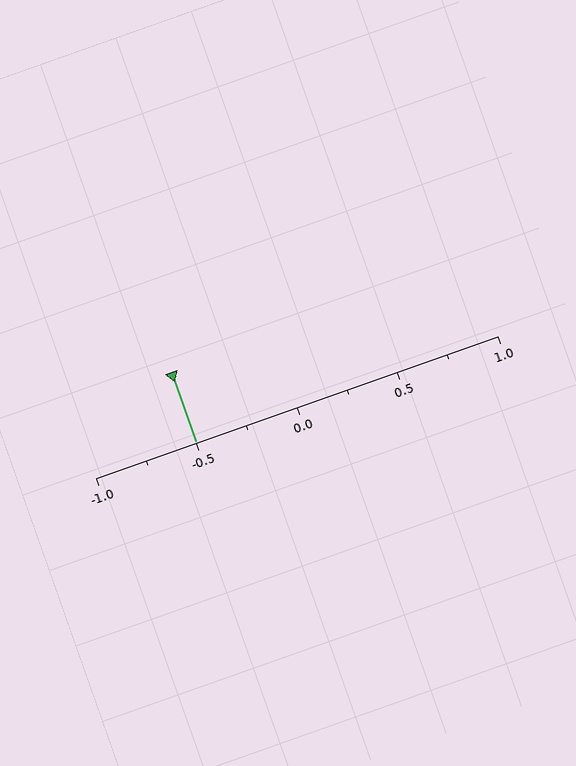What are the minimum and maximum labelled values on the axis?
The axis runs from -1.0 to 1.0.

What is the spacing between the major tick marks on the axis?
The major ticks are spaced 0.5 apart.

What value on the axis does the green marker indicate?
The marker indicates approximately -0.5.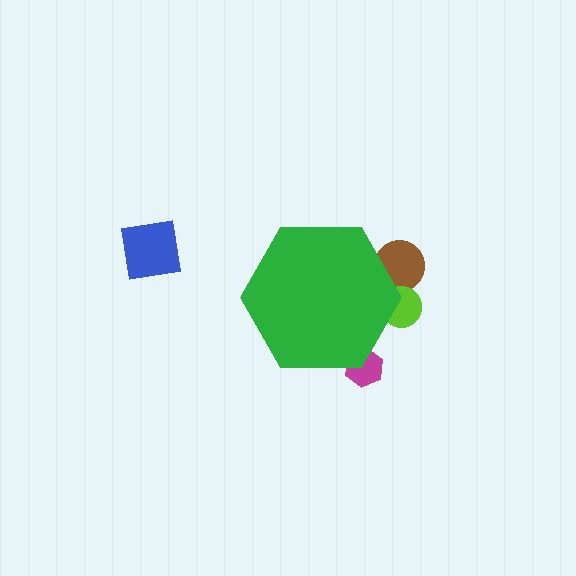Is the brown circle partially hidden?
Yes, the brown circle is partially hidden behind the green hexagon.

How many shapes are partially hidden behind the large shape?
3 shapes are partially hidden.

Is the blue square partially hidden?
No, the blue square is fully visible.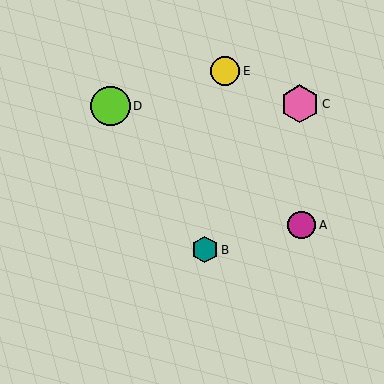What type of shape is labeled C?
Shape C is a pink hexagon.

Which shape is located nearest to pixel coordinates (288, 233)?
The magenta circle (labeled A) at (302, 225) is nearest to that location.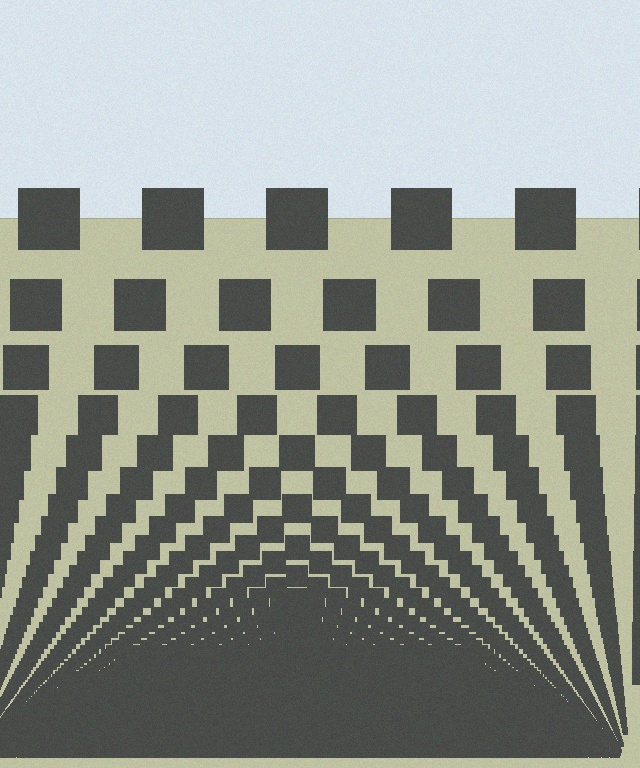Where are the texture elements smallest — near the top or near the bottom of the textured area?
Near the bottom.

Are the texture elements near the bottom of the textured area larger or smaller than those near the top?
Smaller. The gradient is inverted — elements near the bottom are smaller and denser.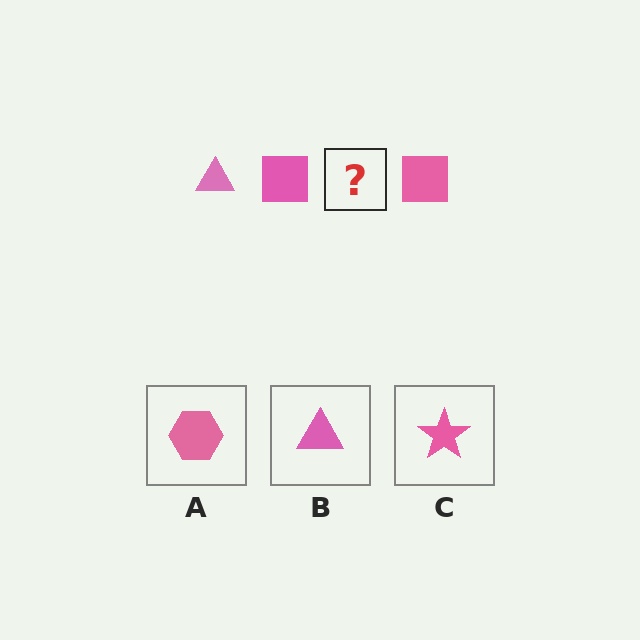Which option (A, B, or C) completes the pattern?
B.